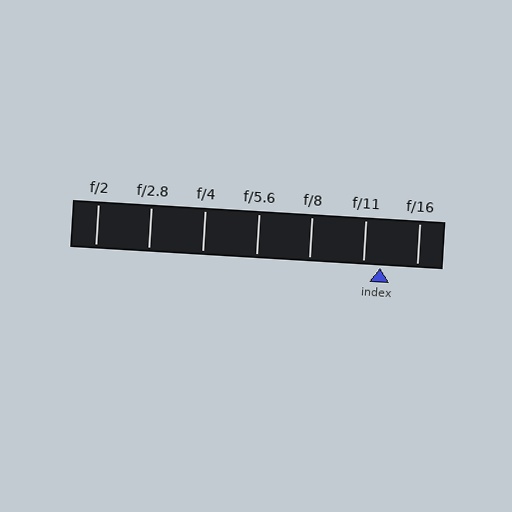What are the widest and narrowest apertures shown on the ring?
The widest aperture shown is f/2 and the narrowest is f/16.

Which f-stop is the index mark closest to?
The index mark is closest to f/11.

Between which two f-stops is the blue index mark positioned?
The index mark is between f/11 and f/16.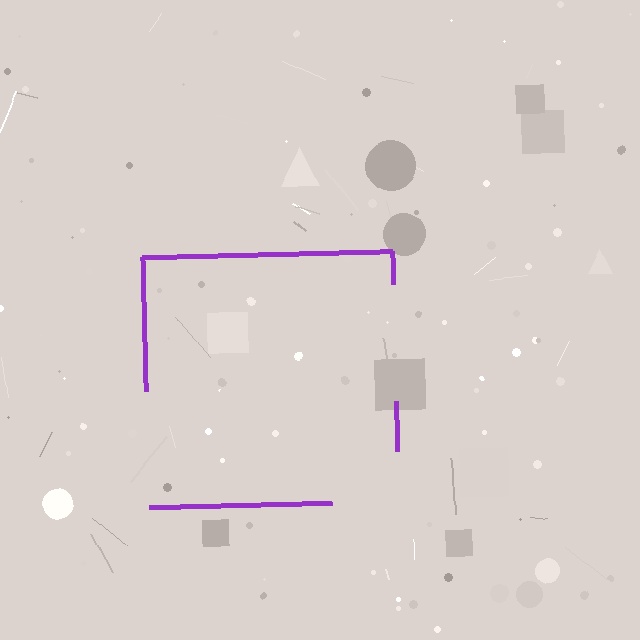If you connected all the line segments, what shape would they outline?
They would outline a square.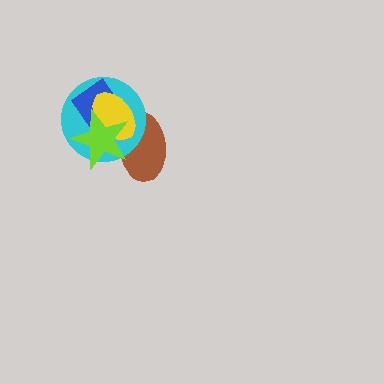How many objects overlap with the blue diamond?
3 objects overlap with the blue diamond.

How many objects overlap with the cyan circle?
4 objects overlap with the cyan circle.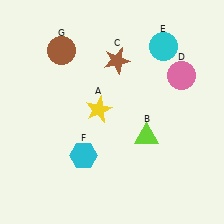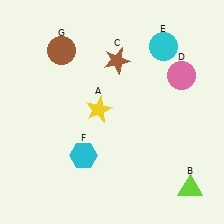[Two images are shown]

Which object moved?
The lime triangle (B) moved down.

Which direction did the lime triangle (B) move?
The lime triangle (B) moved down.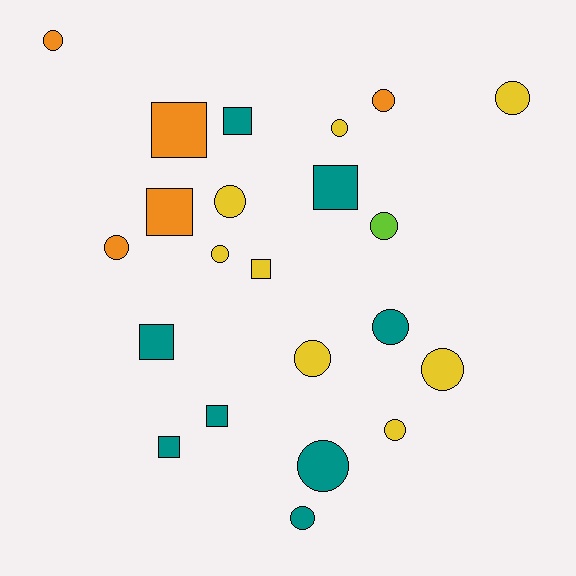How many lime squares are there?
There are no lime squares.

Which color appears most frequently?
Yellow, with 8 objects.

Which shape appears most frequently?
Circle, with 14 objects.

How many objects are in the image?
There are 22 objects.